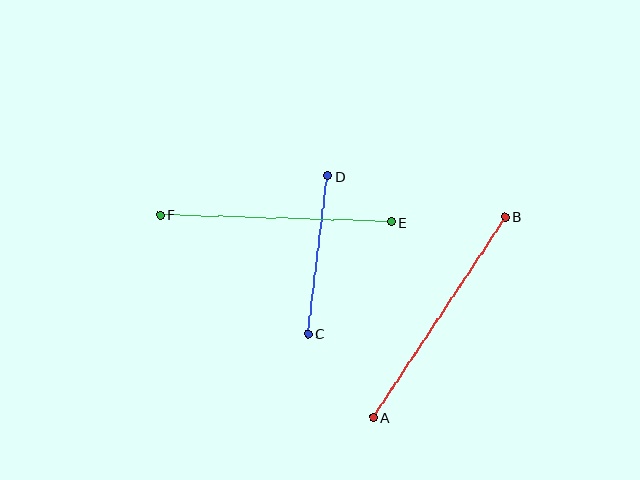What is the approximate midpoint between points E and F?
The midpoint is at approximately (276, 218) pixels.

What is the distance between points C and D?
The distance is approximately 159 pixels.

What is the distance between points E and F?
The distance is approximately 231 pixels.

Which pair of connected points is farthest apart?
Points A and B are farthest apart.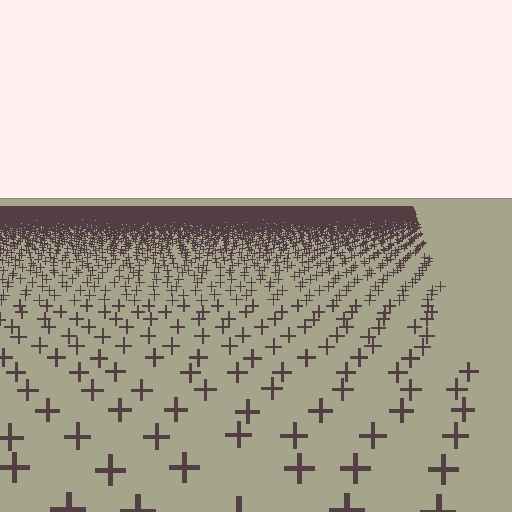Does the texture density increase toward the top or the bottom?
Density increases toward the top.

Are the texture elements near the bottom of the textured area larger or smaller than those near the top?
Larger. Near the bottom, elements are closer to the viewer and appear at a bigger on-screen size.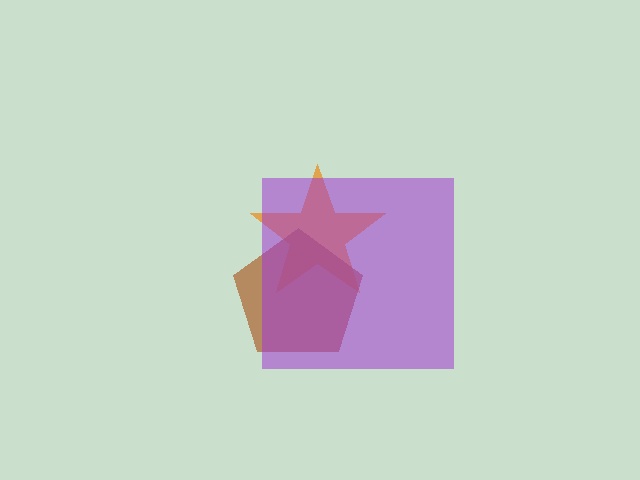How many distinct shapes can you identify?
There are 3 distinct shapes: an orange star, a brown pentagon, a purple square.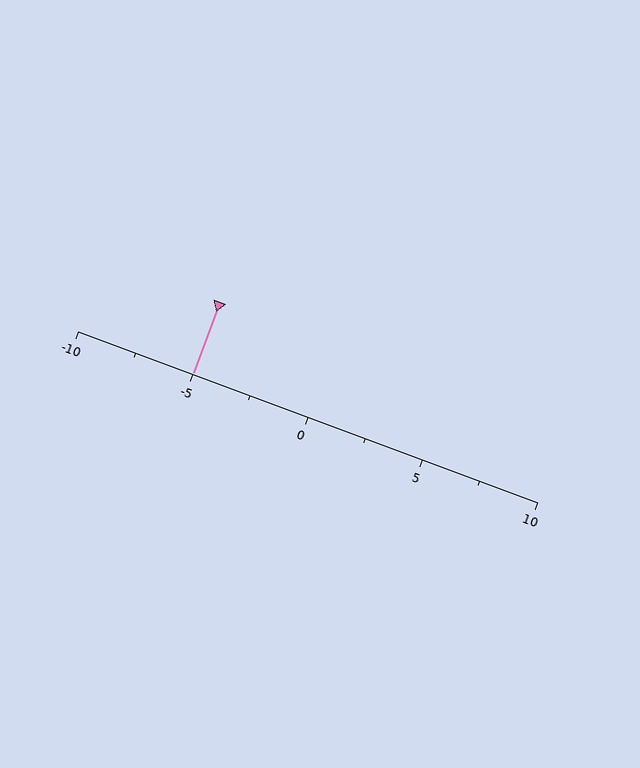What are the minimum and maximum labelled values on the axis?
The axis runs from -10 to 10.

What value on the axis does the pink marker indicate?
The marker indicates approximately -5.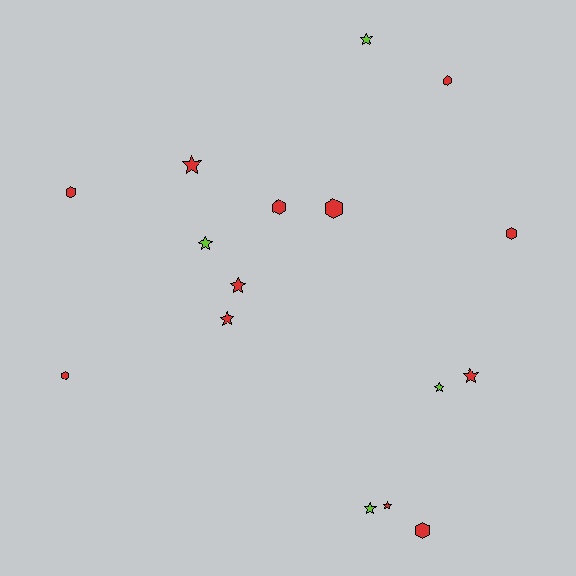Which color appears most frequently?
Red, with 12 objects.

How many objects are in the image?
There are 16 objects.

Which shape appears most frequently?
Star, with 9 objects.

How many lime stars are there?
There are 4 lime stars.